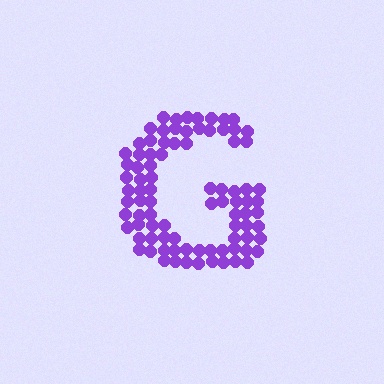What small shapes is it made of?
It is made of small circles.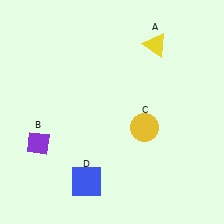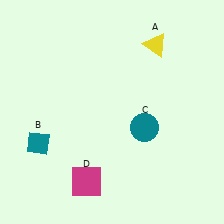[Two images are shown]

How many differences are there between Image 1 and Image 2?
There are 3 differences between the two images.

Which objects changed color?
B changed from purple to teal. C changed from yellow to teal. D changed from blue to magenta.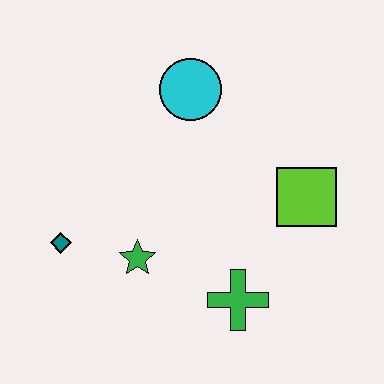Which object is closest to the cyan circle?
The lime square is closest to the cyan circle.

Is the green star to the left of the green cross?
Yes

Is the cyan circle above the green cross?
Yes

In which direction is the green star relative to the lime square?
The green star is to the left of the lime square.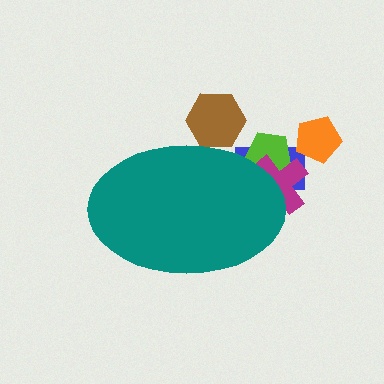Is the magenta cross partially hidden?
Yes, the magenta cross is partially hidden behind the teal ellipse.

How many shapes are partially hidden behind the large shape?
4 shapes are partially hidden.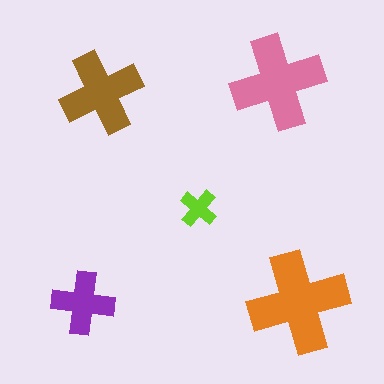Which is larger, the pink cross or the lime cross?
The pink one.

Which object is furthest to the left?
The purple cross is leftmost.